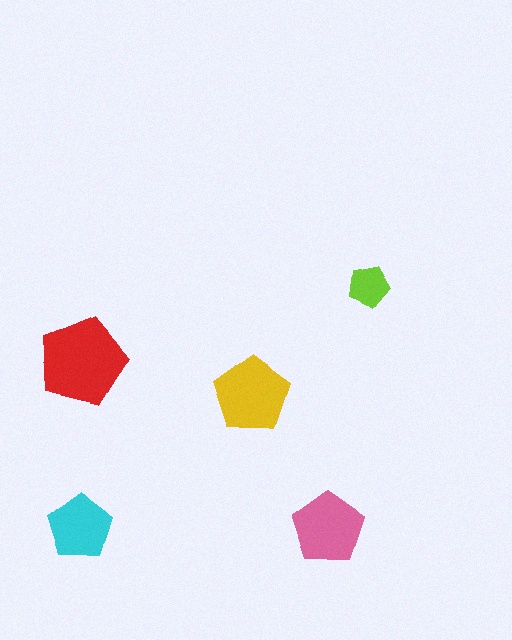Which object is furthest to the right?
The lime pentagon is rightmost.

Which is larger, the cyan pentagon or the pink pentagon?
The pink one.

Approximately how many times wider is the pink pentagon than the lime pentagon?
About 1.5 times wider.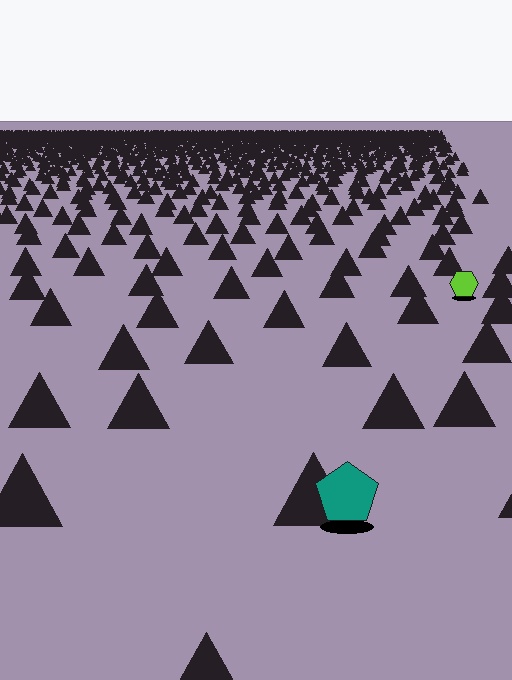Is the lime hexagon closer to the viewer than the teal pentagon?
No. The teal pentagon is closer — you can tell from the texture gradient: the ground texture is coarser near it.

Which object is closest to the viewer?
The teal pentagon is closest. The texture marks near it are larger and more spread out.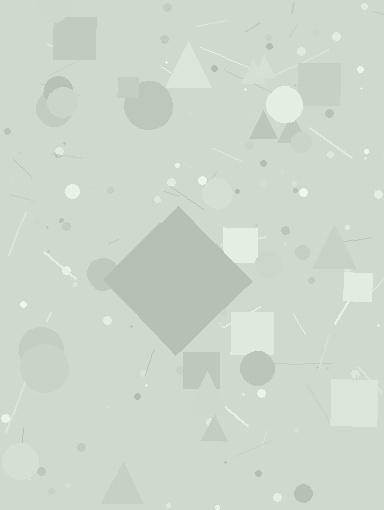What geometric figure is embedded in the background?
A diamond is embedded in the background.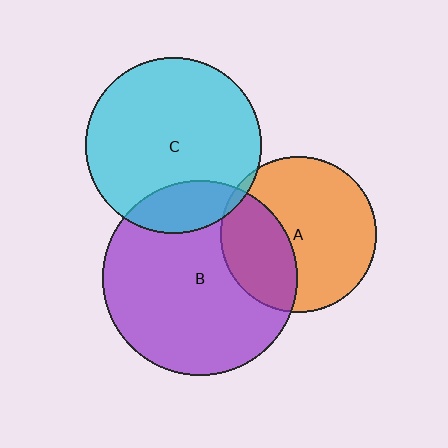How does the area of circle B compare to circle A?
Approximately 1.6 times.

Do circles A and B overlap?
Yes.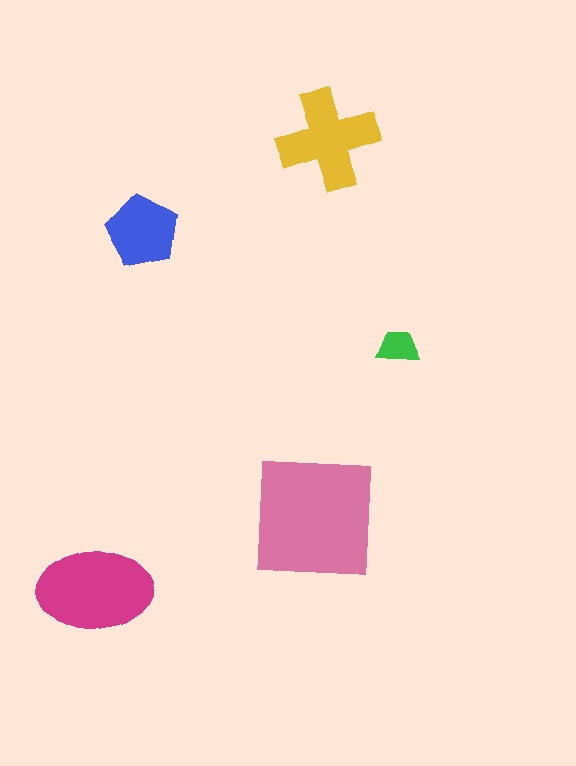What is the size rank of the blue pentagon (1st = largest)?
4th.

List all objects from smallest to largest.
The green trapezoid, the blue pentagon, the yellow cross, the magenta ellipse, the pink square.